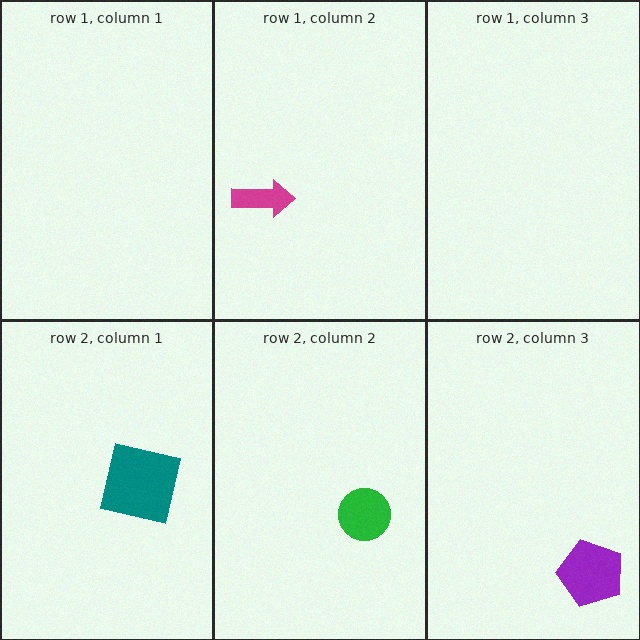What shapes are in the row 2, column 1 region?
The teal square.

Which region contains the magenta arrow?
The row 1, column 2 region.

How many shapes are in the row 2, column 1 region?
1.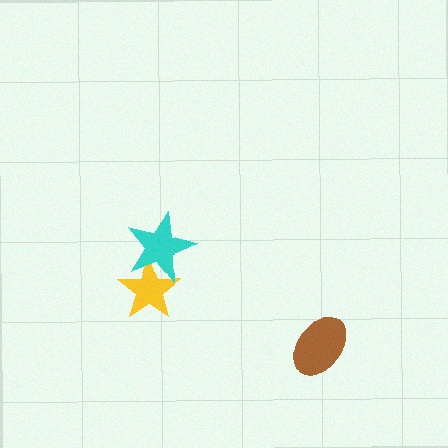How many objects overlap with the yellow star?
1 object overlaps with the yellow star.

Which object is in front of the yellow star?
The cyan star is in front of the yellow star.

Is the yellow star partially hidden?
Yes, it is partially covered by another shape.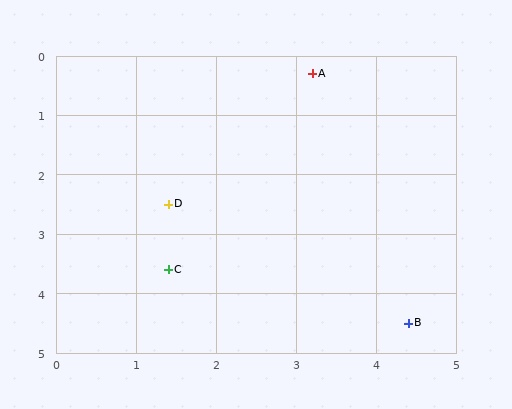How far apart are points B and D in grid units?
Points B and D are about 3.6 grid units apart.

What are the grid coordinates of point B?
Point B is at approximately (4.4, 4.5).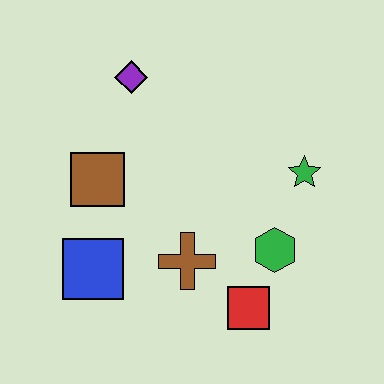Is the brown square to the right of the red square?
No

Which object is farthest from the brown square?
The green star is farthest from the brown square.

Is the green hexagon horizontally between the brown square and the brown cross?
No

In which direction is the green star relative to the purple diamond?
The green star is to the right of the purple diamond.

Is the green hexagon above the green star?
No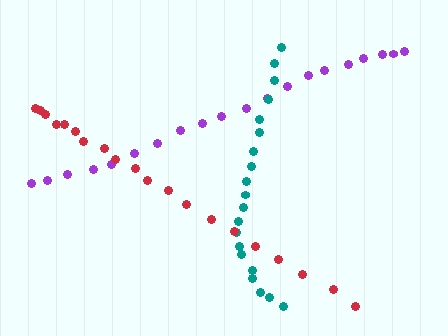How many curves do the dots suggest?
There are 3 distinct paths.